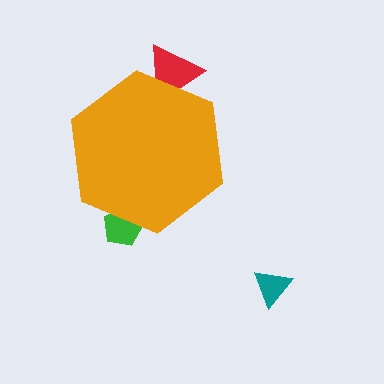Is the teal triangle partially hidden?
No, the teal triangle is fully visible.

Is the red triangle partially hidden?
Yes, the red triangle is partially hidden behind the orange hexagon.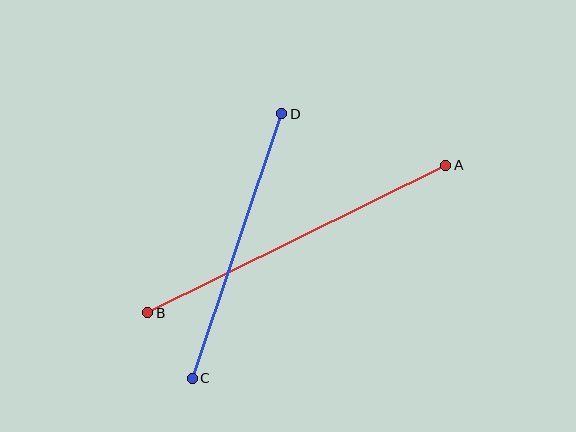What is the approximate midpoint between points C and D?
The midpoint is at approximately (237, 246) pixels.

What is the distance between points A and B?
The distance is approximately 333 pixels.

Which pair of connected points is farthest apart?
Points A and B are farthest apart.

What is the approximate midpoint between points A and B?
The midpoint is at approximately (297, 239) pixels.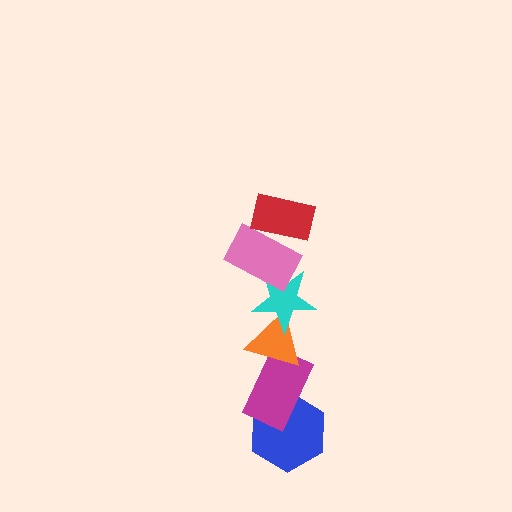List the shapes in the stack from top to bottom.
From top to bottom: the red rectangle, the pink rectangle, the cyan star, the orange triangle, the magenta rectangle, the blue hexagon.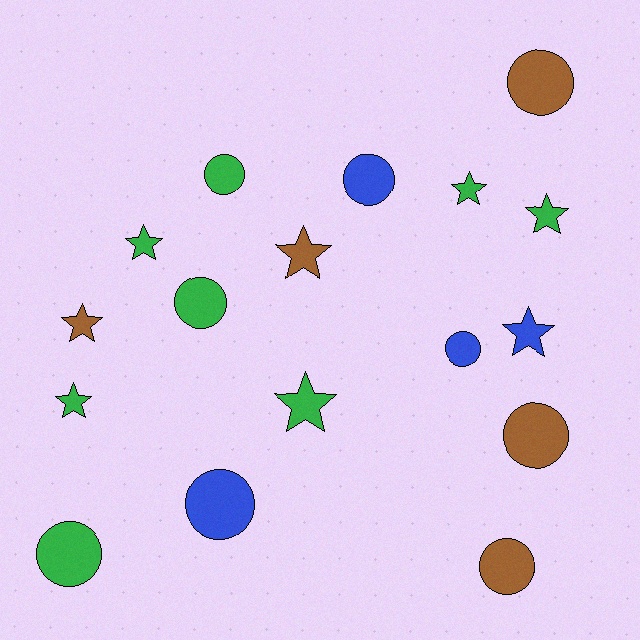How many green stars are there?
There are 5 green stars.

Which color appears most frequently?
Green, with 8 objects.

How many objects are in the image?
There are 17 objects.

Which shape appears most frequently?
Circle, with 9 objects.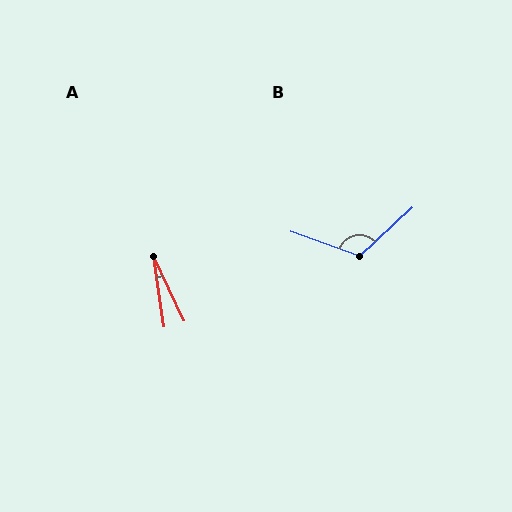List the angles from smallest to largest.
A (17°), B (117°).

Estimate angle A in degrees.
Approximately 17 degrees.